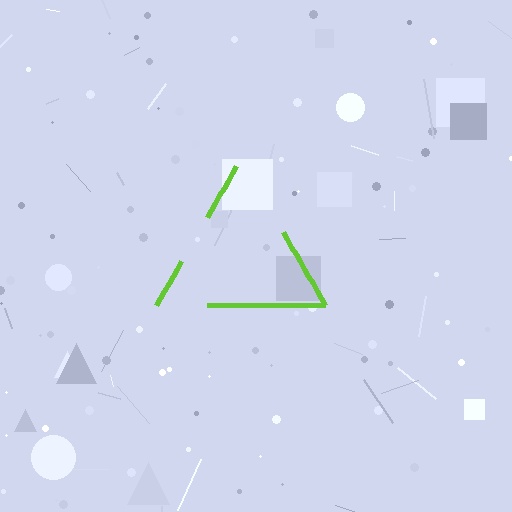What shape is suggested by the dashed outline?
The dashed outline suggests a triangle.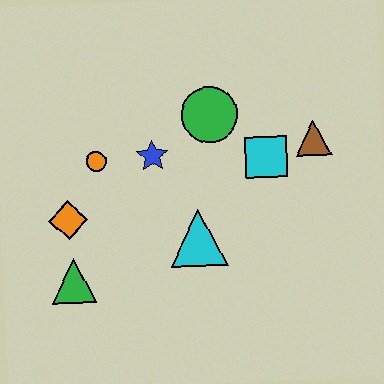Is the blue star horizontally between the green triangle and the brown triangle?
Yes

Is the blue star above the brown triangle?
No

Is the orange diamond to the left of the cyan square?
Yes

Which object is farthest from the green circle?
The green triangle is farthest from the green circle.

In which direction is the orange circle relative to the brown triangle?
The orange circle is to the left of the brown triangle.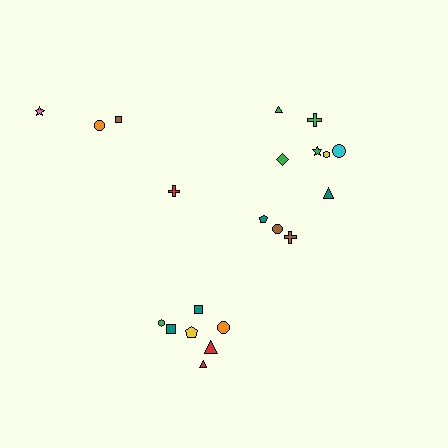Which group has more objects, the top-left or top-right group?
The top-right group.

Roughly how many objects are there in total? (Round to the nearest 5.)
Roughly 20 objects in total.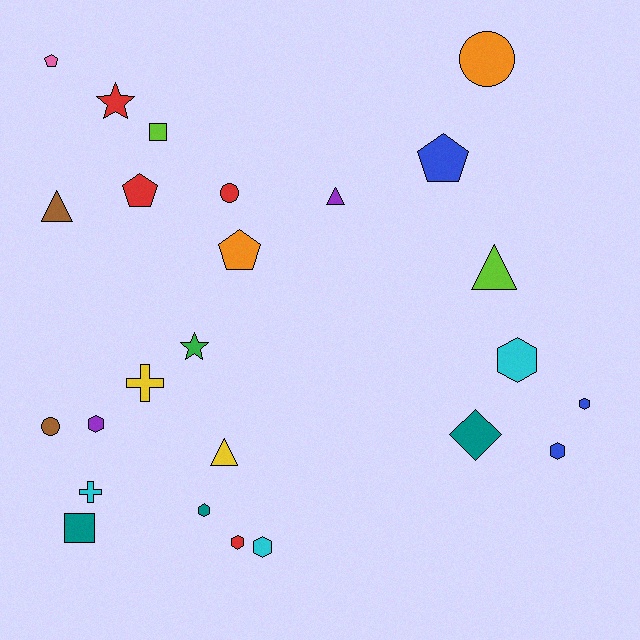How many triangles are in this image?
There are 4 triangles.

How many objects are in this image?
There are 25 objects.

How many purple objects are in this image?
There are 2 purple objects.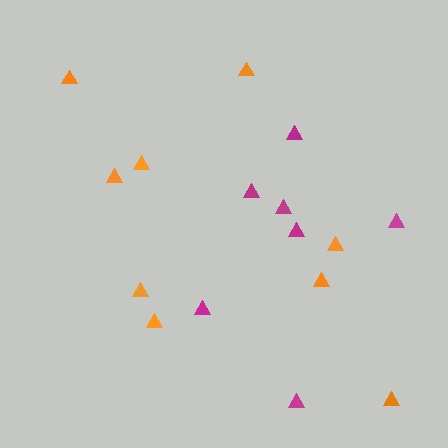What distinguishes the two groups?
There are 2 groups: one group of orange triangles (9) and one group of magenta triangles (7).